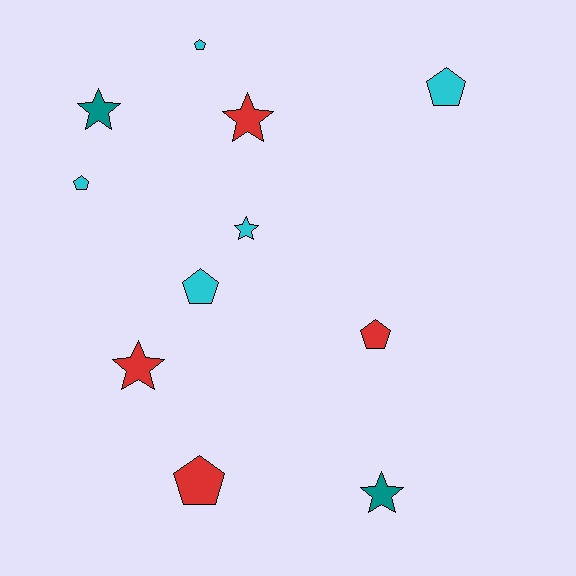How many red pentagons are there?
There are 2 red pentagons.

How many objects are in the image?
There are 11 objects.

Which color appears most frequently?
Cyan, with 5 objects.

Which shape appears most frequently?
Pentagon, with 6 objects.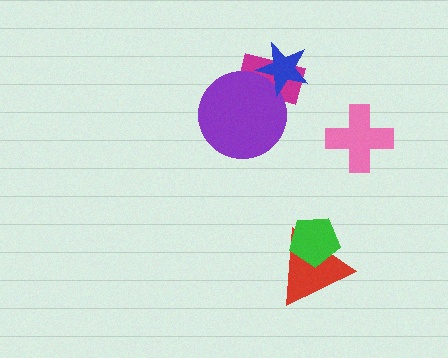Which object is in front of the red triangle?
The green pentagon is in front of the red triangle.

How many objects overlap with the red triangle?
1 object overlaps with the red triangle.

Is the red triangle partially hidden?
Yes, it is partially covered by another shape.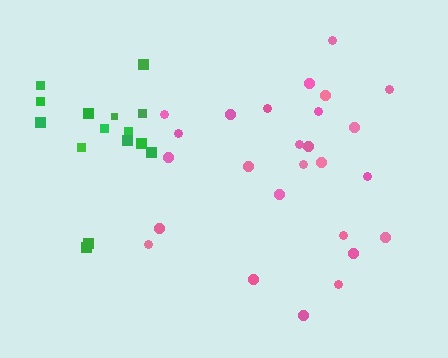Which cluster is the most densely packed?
Green.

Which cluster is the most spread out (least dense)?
Pink.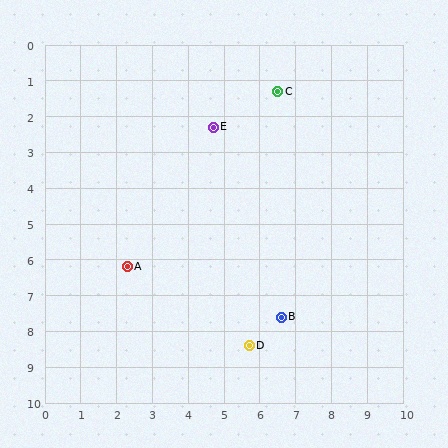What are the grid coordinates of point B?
Point B is at approximately (6.6, 7.6).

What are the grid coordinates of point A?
Point A is at approximately (2.3, 6.2).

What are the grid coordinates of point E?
Point E is at approximately (4.7, 2.3).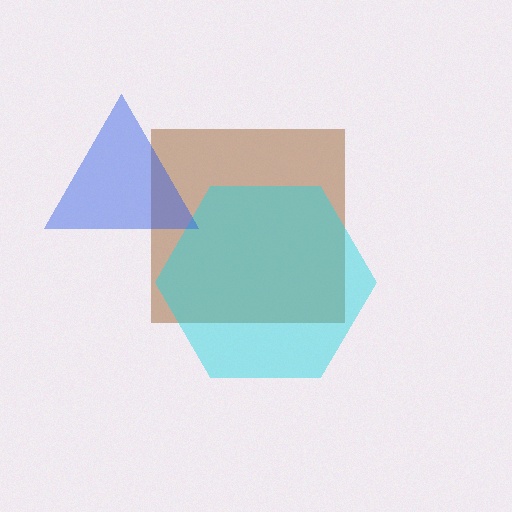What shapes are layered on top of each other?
The layered shapes are: a brown square, a cyan hexagon, a blue triangle.